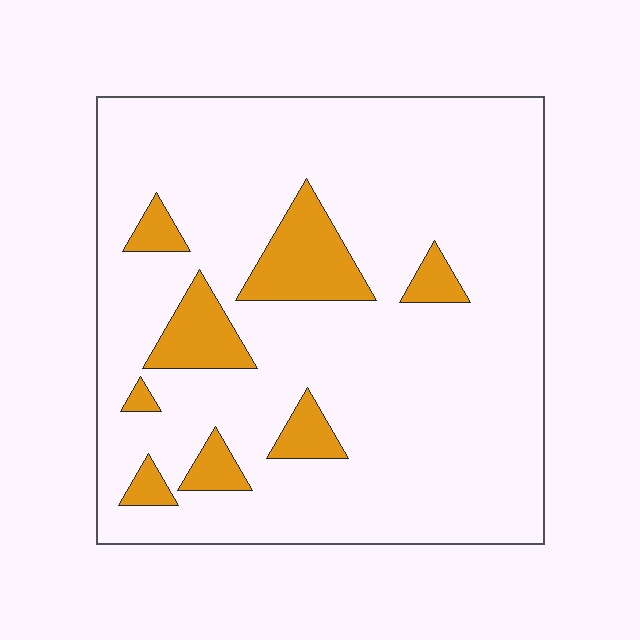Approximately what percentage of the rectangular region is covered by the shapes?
Approximately 15%.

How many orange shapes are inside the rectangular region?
8.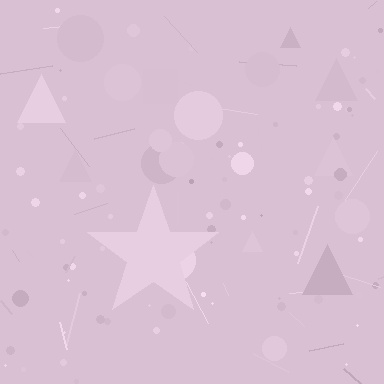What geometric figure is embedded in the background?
A star is embedded in the background.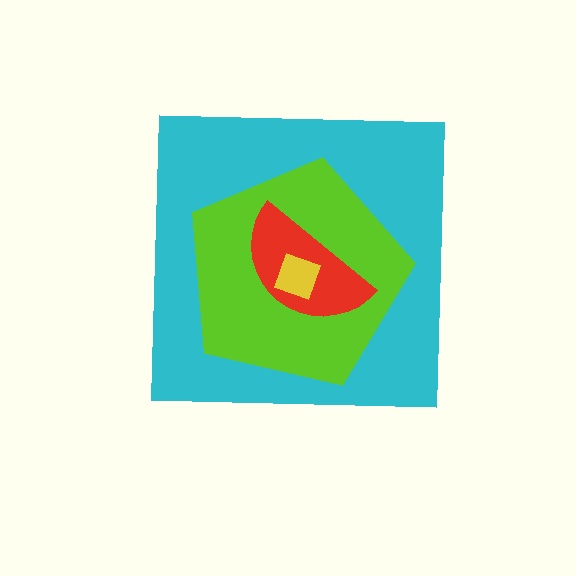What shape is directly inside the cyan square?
The lime pentagon.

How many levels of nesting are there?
4.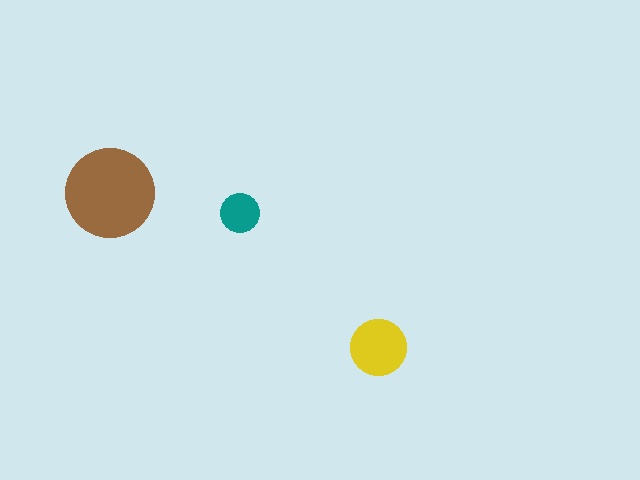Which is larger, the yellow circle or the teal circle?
The yellow one.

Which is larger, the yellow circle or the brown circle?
The brown one.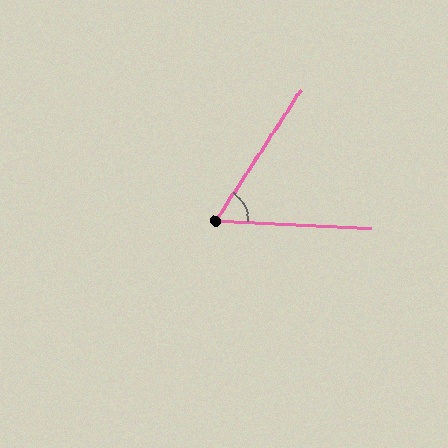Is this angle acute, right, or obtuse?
It is acute.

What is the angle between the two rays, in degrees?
Approximately 60 degrees.